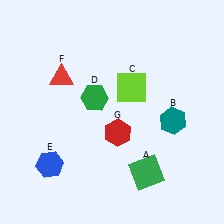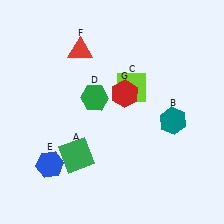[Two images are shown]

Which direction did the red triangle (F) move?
The red triangle (F) moved up.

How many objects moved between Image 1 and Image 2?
3 objects moved between the two images.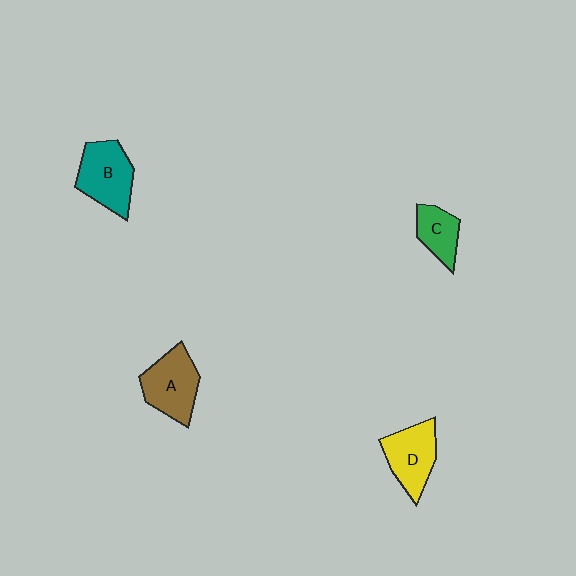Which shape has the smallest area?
Shape C (green).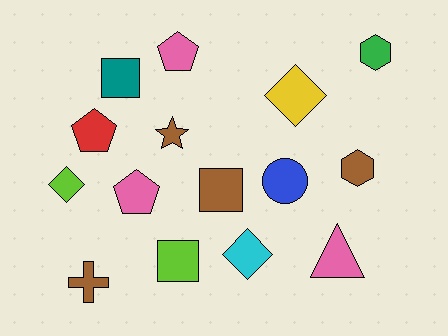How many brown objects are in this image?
There are 4 brown objects.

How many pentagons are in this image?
There are 3 pentagons.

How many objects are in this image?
There are 15 objects.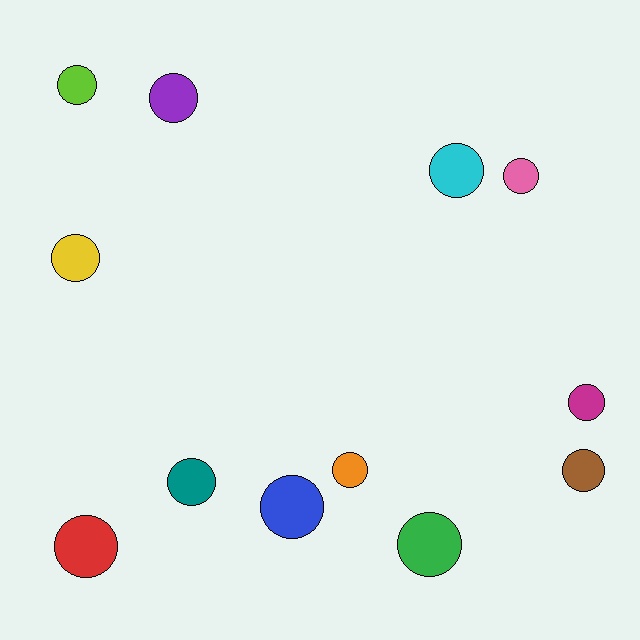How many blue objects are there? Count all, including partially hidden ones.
There is 1 blue object.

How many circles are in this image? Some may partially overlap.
There are 12 circles.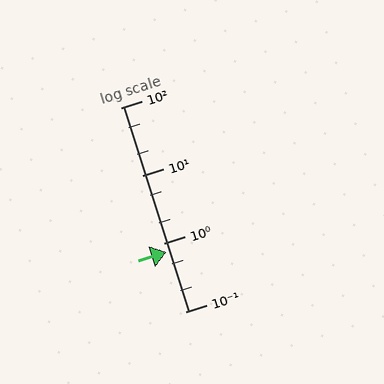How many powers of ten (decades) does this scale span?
The scale spans 3 decades, from 0.1 to 100.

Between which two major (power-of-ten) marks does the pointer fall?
The pointer is between 0.1 and 1.